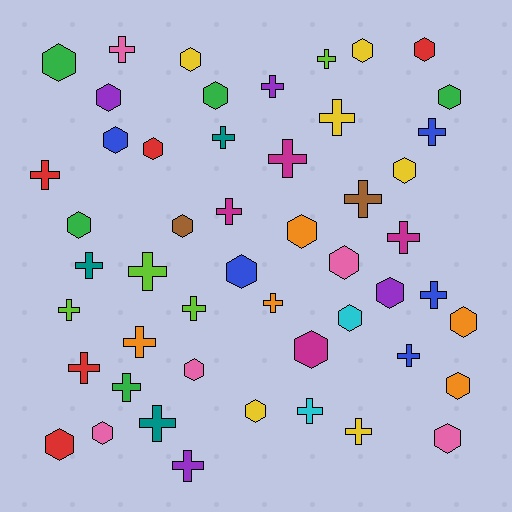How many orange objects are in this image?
There are 5 orange objects.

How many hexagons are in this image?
There are 25 hexagons.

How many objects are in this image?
There are 50 objects.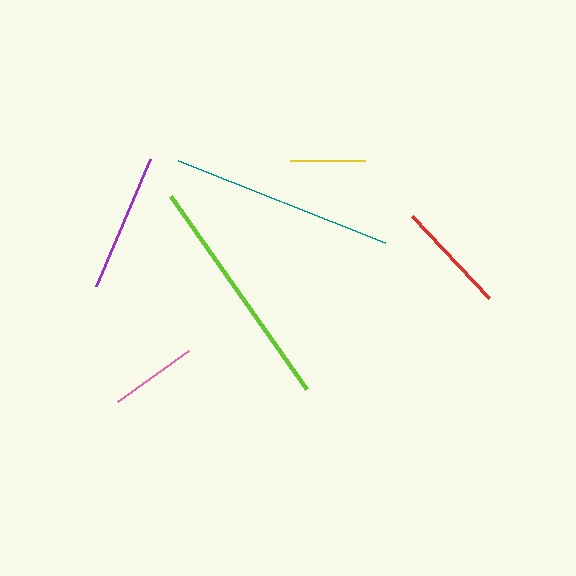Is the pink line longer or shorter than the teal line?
The teal line is longer than the pink line.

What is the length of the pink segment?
The pink segment is approximately 87 pixels long.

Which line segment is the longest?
The lime line is the longest at approximately 236 pixels.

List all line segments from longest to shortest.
From longest to shortest: lime, teal, purple, red, pink, yellow.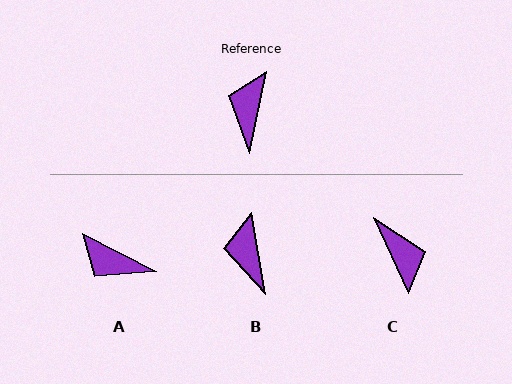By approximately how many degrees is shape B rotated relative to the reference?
Approximately 21 degrees counter-clockwise.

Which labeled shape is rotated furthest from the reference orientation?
C, about 144 degrees away.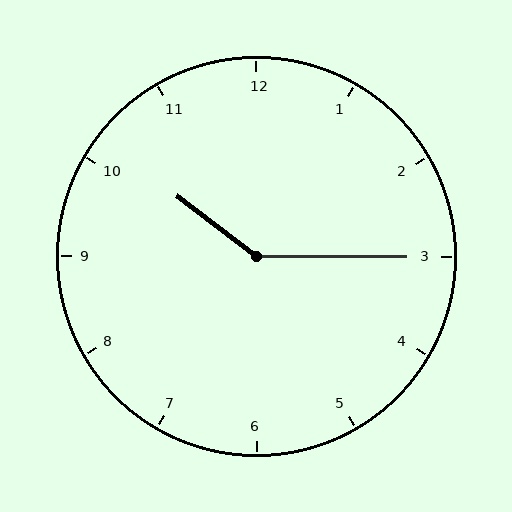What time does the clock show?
10:15.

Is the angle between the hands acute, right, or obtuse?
It is obtuse.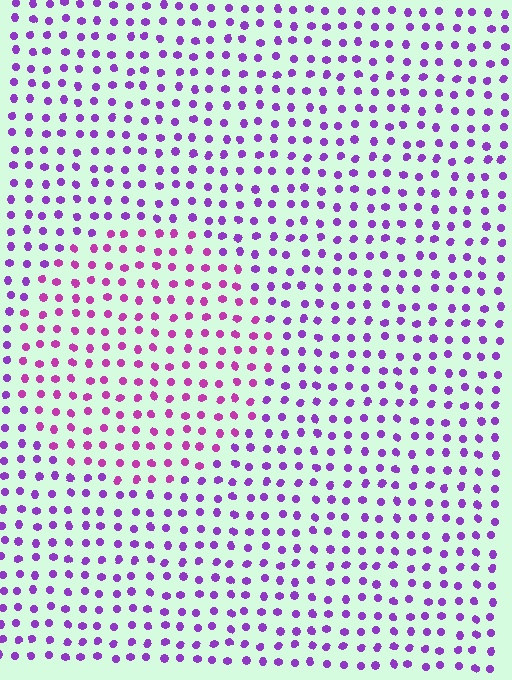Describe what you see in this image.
The image is filled with small purple elements in a uniform arrangement. A circle-shaped region is visible where the elements are tinted to a slightly different hue, forming a subtle color boundary.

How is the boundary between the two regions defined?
The boundary is defined purely by a slight shift in hue (about 32 degrees). Spacing, size, and orientation are identical on both sides.